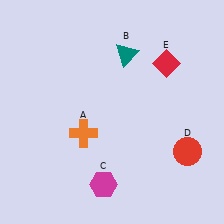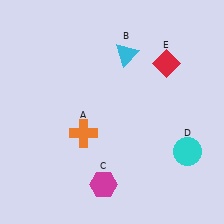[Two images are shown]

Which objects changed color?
B changed from teal to cyan. D changed from red to cyan.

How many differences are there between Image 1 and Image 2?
There are 2 differences between the two images.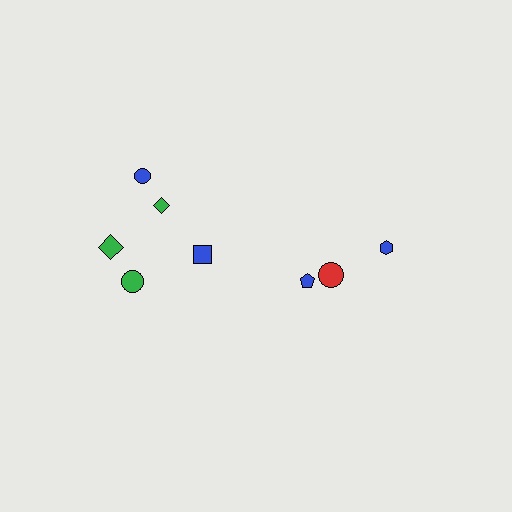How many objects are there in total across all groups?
There are 8 objects.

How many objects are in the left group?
There are 5 objects.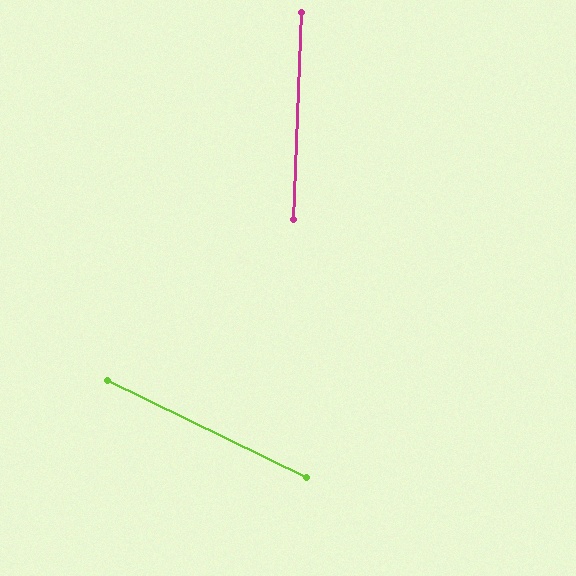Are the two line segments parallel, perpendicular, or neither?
Neither parallel nor perpendicular — they differ by about 66°.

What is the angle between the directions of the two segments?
Approximately 66 degrees.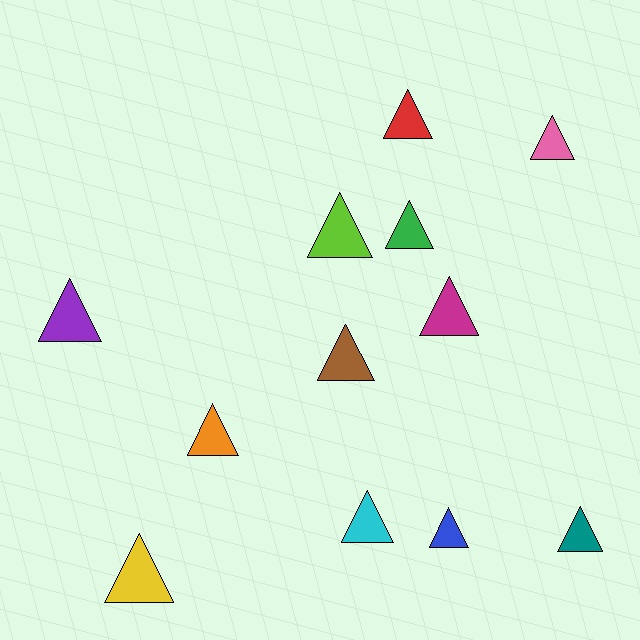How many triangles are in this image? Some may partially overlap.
There are 12 triangles.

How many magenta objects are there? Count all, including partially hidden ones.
There is 1 magenta object.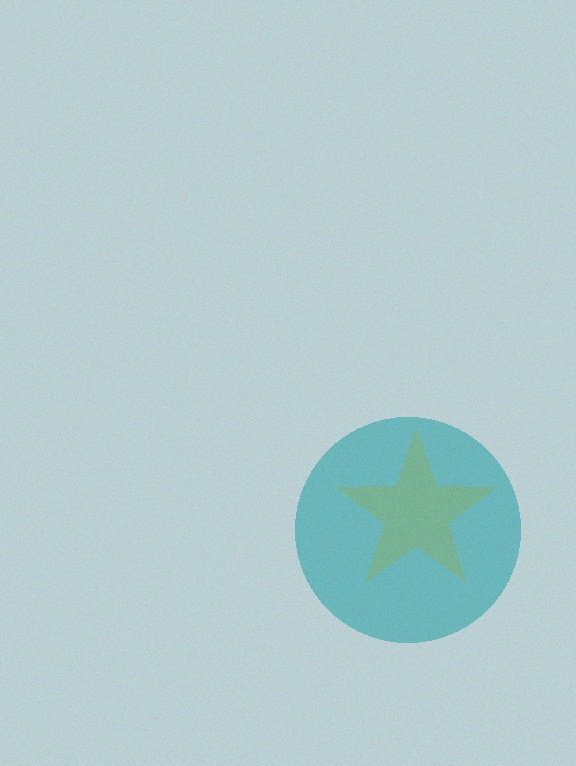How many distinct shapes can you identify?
There are 2 distinct shapes: a yellow star, a teal circle.